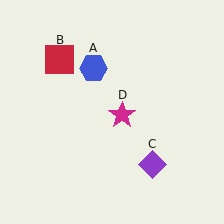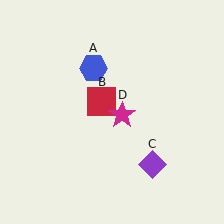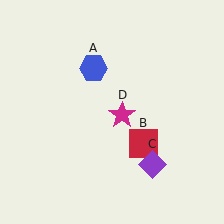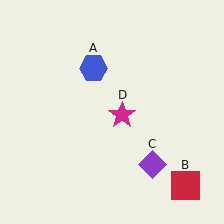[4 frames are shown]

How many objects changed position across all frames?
1 object changed position: red square (object B).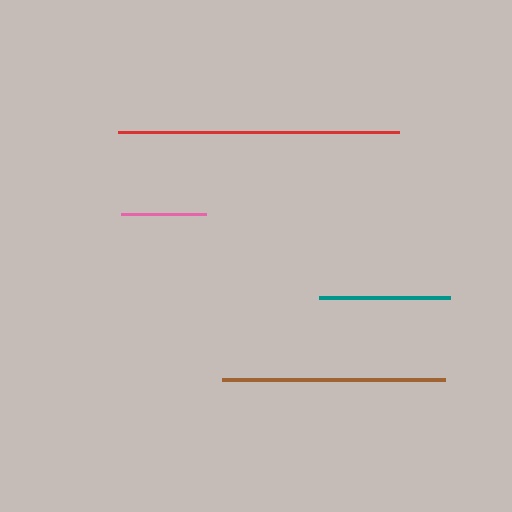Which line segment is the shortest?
The pink line is the shortest at approximately 84 pixels.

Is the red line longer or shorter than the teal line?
The red line is longer than the teal line.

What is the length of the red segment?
The red segment is approximately 282 pixels long.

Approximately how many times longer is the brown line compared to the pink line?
The brown line is approximately 2.6 times the length of the pink line.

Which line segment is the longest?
The red line is the longest at approximately 282 pixels.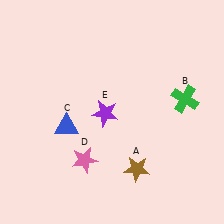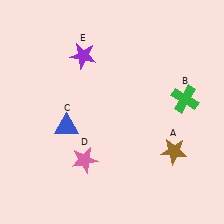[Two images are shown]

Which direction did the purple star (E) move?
The purple star (E) moved up.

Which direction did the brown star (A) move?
The brown star (A) moved right.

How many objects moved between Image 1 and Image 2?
2 objects moved between the two images.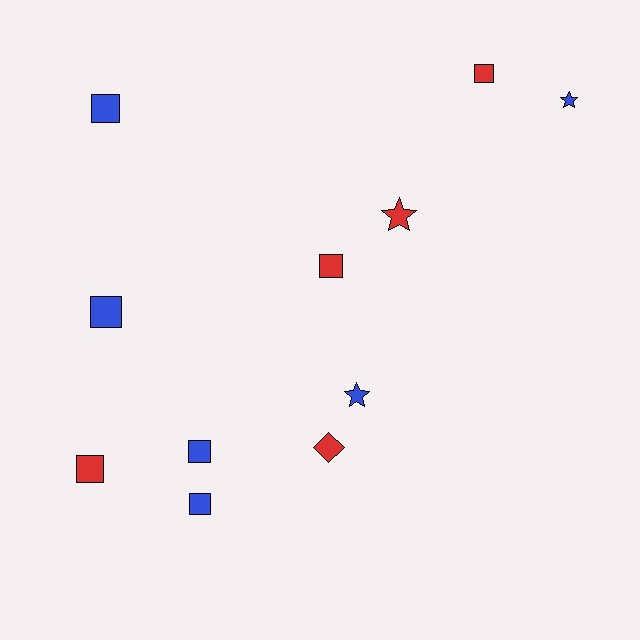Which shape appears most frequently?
Square, with 7 objects.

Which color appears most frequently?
Blue, with 6 objects.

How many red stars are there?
There is 1 red star.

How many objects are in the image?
There are 11 objects.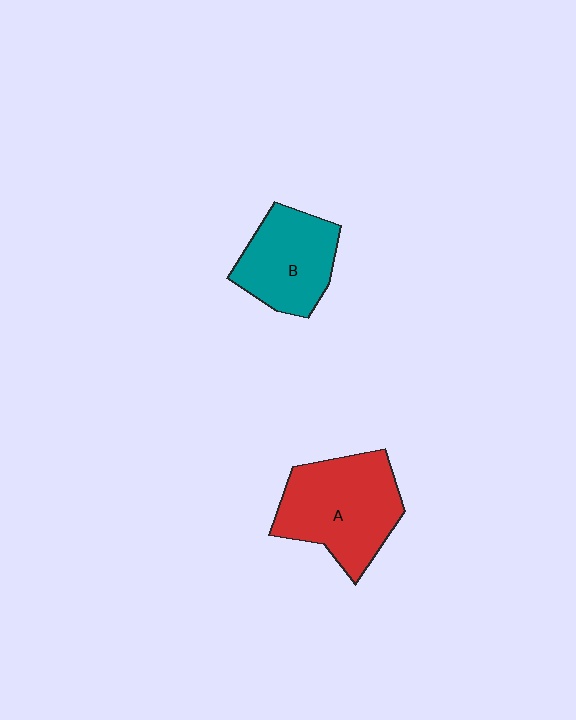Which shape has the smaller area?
Shape B (teal).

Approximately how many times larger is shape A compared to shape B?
Approximately 1.3 times.